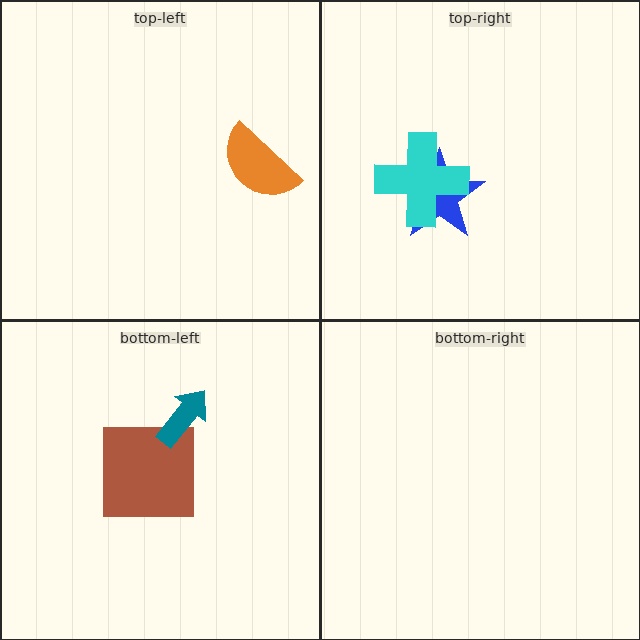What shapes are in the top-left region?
The orange semicircle.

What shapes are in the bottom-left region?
The brown square, the teal arrow.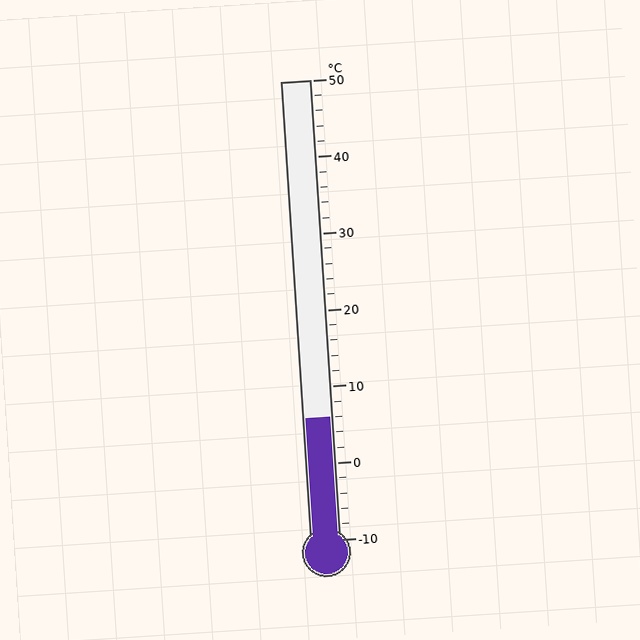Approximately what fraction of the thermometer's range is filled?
The thermometer is filled to approximately 25% of its range.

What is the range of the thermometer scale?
The thermometer scale ranges from -10°C to 50°C.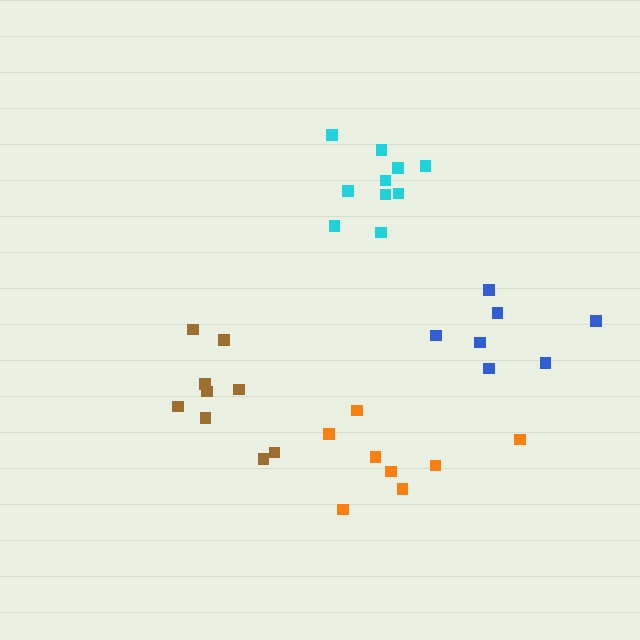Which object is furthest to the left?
The brown cluster is leftmost.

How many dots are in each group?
Group 1: 10 dots, Group 2: 9 dots, Group 3: 8 dots, Group 4: 7 dots (34 total).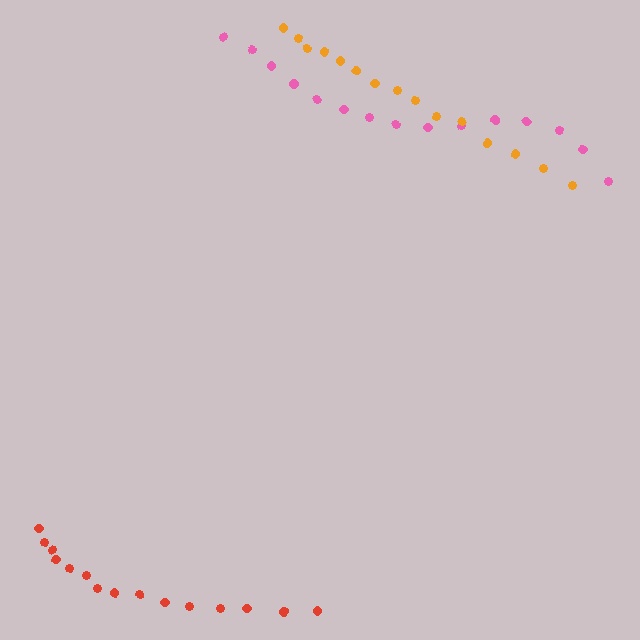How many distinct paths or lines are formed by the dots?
There are 3 distinct paths.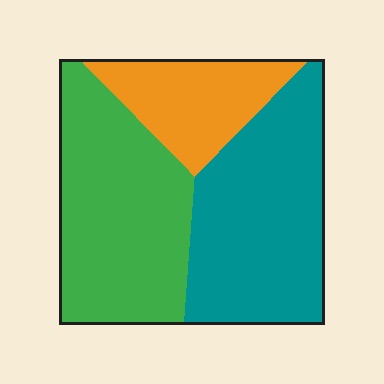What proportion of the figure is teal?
Teal covers 41% of the figure.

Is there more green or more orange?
Green.